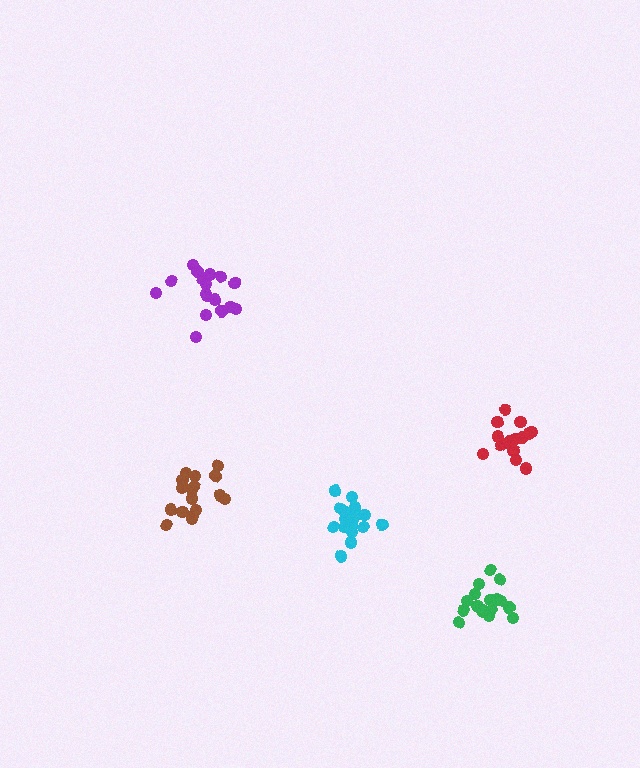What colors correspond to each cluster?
The clusters are colored: purple, brown, green, cyan, red.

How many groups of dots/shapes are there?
There are 5 groups.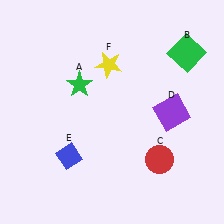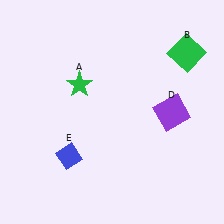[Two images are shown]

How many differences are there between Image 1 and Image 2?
There are 2 differences between the two images.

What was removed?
The yellow star (F), the red circle (C) were removed in Image 2.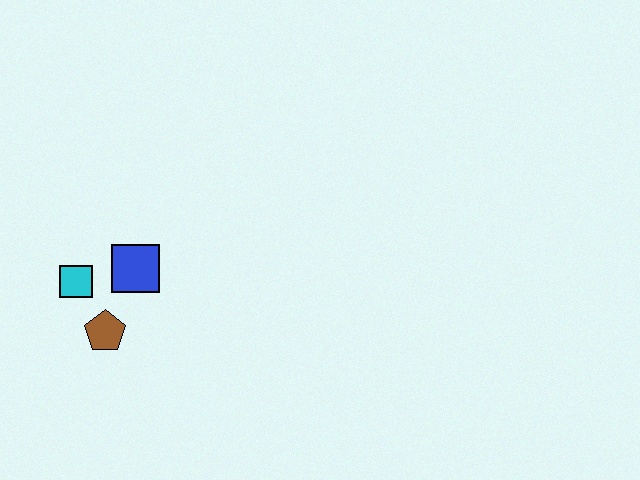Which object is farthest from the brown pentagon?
The blue square is farthest from the brown pentagon.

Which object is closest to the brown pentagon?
The cyan square is closest to the brown pentagon.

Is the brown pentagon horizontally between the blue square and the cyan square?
Yes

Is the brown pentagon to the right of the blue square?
No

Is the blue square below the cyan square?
No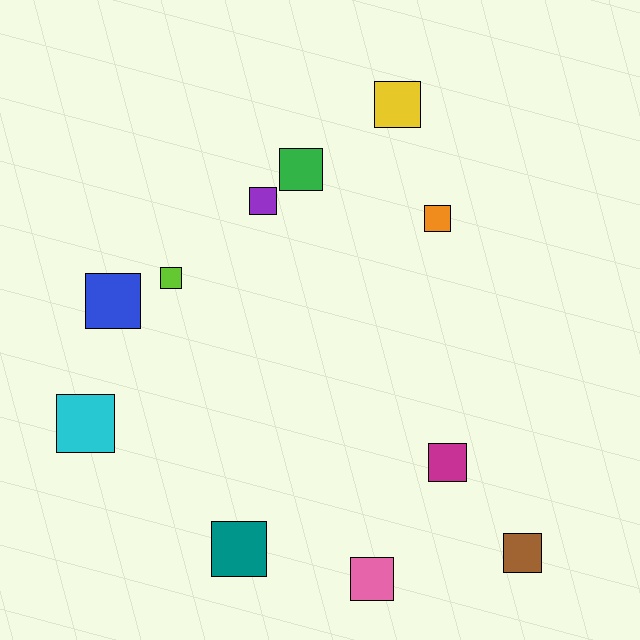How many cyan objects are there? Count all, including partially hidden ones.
There is 1 cyan object.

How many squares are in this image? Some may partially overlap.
There are 11 squares.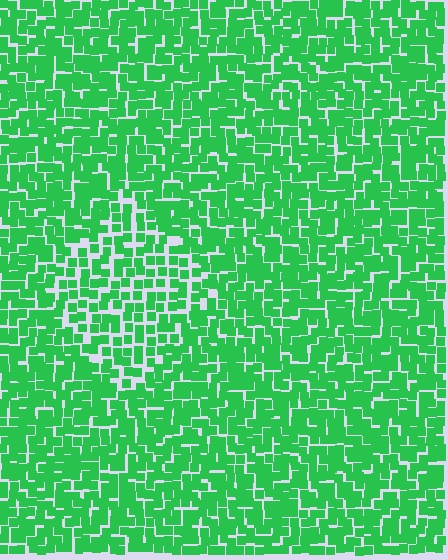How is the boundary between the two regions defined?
The boundary is defined by a change in element density (approximately 1.5x ratio). All elements are the same color, size, and shape.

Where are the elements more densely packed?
The elements are more densely packed outside the diamond boundary.